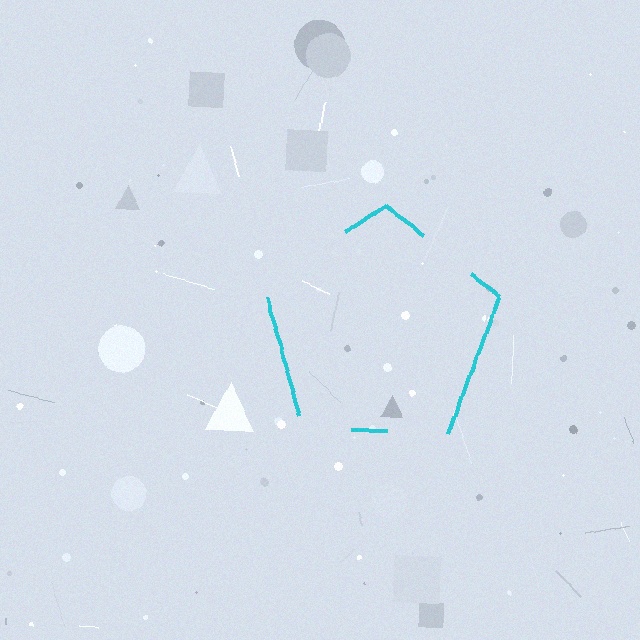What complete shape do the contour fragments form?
The contour fragments form a pentagon.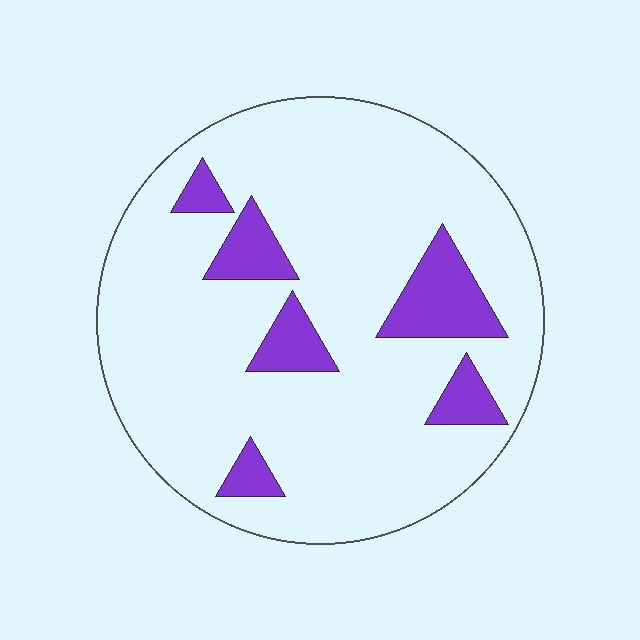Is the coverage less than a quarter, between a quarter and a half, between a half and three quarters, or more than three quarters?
Less than a quarter.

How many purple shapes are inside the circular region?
6.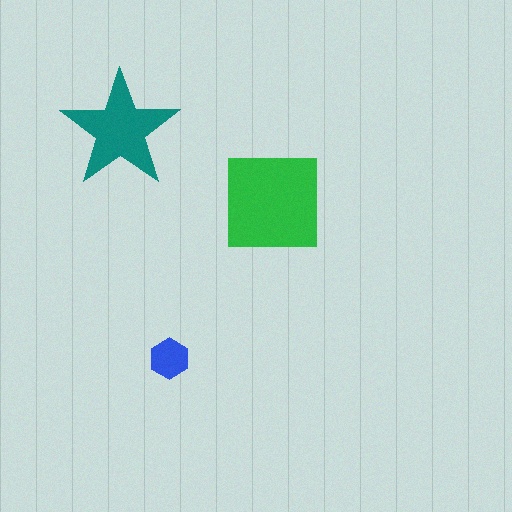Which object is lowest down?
The blue hexagon is bottommost.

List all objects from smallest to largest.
The blue hexagon, the teal star, the green square.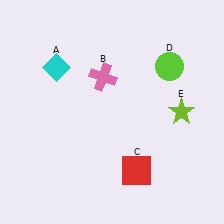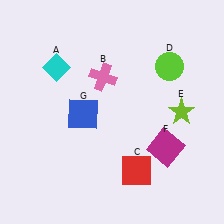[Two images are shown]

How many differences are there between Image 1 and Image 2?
There are 2 differences between the two images.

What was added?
A magenta square (F), a blue square (G) were added in Image 2.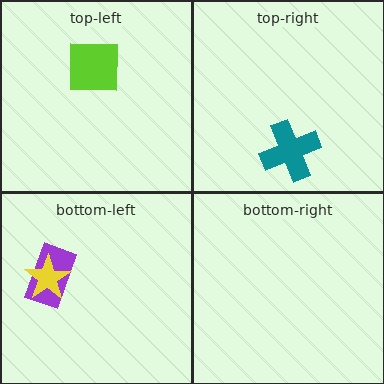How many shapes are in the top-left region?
1.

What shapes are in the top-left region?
The lime square.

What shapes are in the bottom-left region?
The purple rectangle, the yellow star.